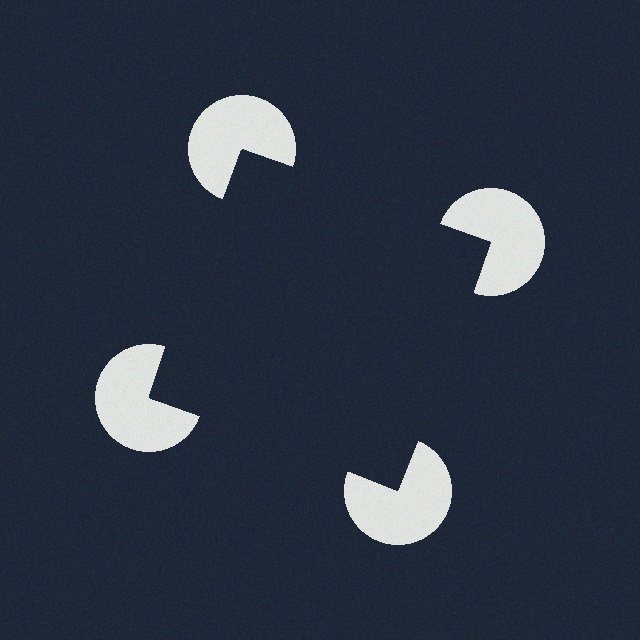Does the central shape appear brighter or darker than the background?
It typically appears slightly darker than the background, even though no actual brightness change is drawn.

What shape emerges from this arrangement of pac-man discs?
An illusory square — its edges are inferred from the aligned wedge cuts in the pac-man discs, not physically drawn.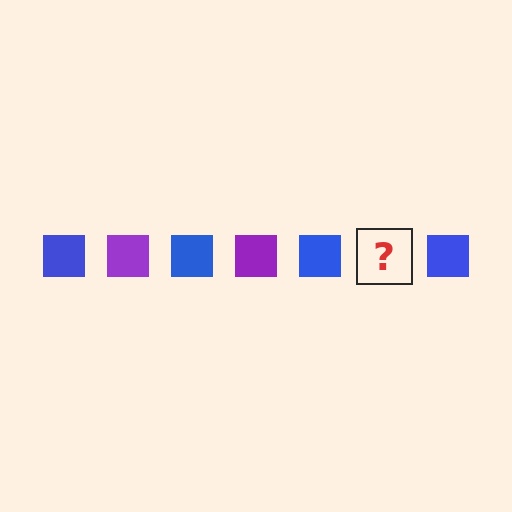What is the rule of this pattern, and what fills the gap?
The rule is that the pattern cycles through blue, purple squares. The gap should be filled with a purple square.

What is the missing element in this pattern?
The missing element is a purple square.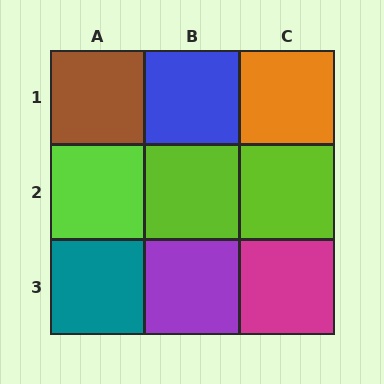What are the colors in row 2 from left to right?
Lime, lime, lime.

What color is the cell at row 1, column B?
Blue.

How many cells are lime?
3 cells are lime.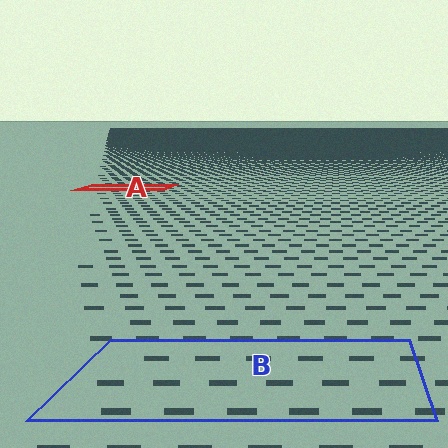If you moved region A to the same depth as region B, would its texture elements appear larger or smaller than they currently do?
They would appear larger. At a closer depth, the same texture elements are projected at a bigger on-screen size.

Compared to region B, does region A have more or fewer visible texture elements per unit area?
Region A has more texture elements per unit area — they are packed more densely because it is farther away.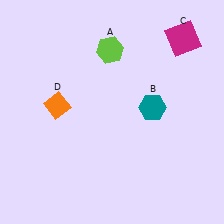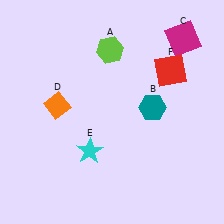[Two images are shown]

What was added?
A cyan star (E), a red square (F) were added in Image 2.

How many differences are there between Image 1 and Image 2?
There are 2 differences between the two images.